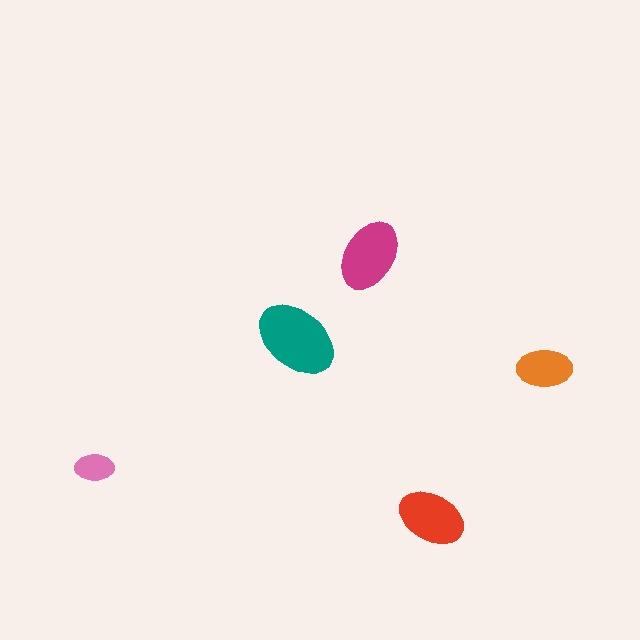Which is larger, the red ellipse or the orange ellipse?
The red one.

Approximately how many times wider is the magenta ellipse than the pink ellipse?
About 2 times wider.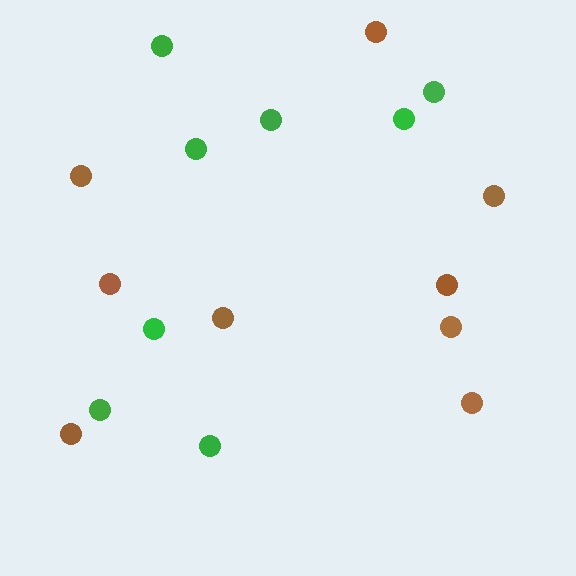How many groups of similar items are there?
There are 2 groups: one group of green circles (8) and one group of brown circles (9).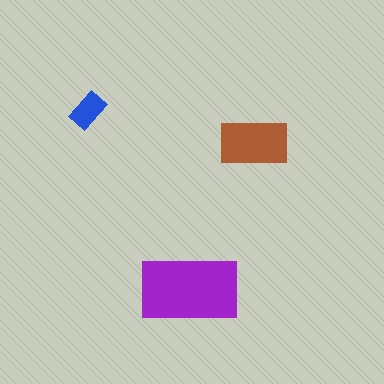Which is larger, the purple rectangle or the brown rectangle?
The purple one.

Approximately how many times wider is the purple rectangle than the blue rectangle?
About 2.5 times wider.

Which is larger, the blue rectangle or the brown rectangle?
The brown one.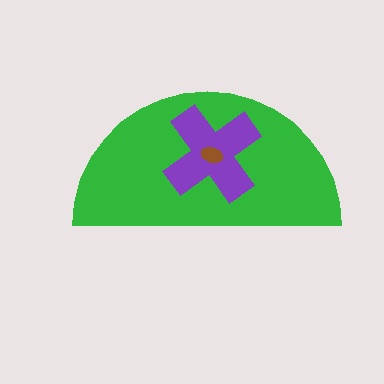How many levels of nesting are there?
3.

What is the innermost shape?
The brown ellipse.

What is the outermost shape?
The green semicircle.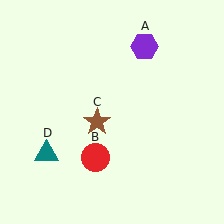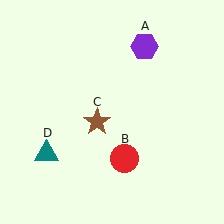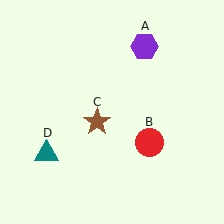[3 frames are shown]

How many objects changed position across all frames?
1 object changed position: red circle (object B).